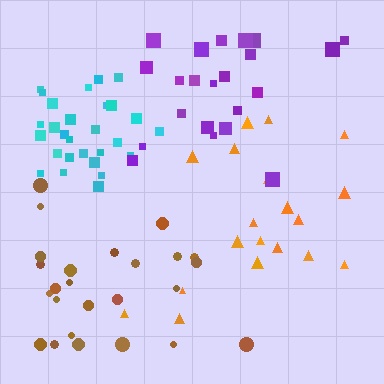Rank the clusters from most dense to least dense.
cyan, purple, orange, brown.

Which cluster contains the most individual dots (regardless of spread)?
Cyan (28).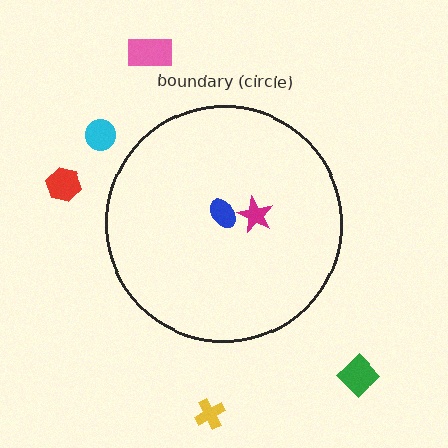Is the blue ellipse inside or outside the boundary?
Inside.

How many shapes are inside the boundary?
2 inside, 5 outside.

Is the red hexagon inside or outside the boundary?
Outside.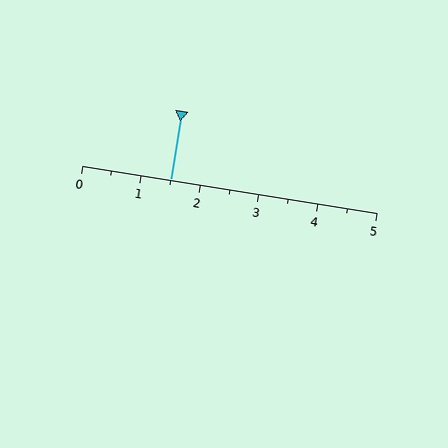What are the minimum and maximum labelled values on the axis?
The axis runs from 0 to 5.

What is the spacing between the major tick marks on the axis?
The major ticks are spaced 1 apart.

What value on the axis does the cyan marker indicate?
The marker indicates approximately 1.5.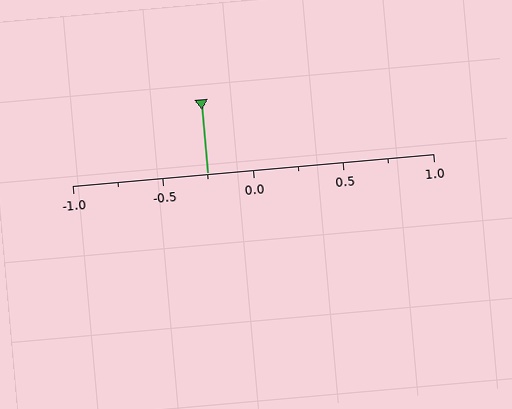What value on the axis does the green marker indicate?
The marker indicates approximately -0.25.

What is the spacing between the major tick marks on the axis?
The major ticks are spaced 0.5 apart.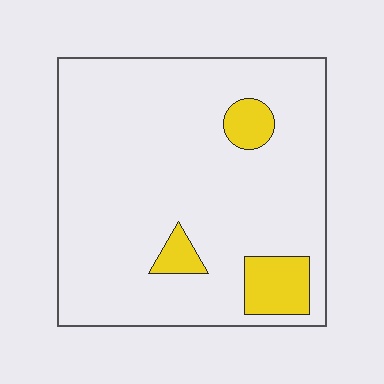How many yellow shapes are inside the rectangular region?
3.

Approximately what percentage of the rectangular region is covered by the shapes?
Approximately 10%.